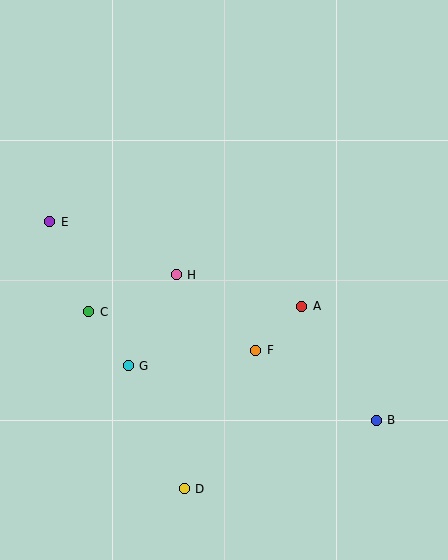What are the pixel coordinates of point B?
Point B is at (376, 420).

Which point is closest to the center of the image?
Point H at (176, 275) is closest to the center.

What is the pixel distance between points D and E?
The distance between D and E is 299 pixels.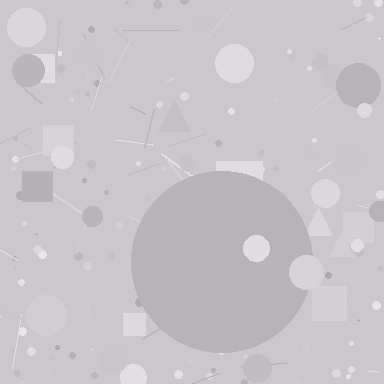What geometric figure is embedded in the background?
A circle is embedded in the background.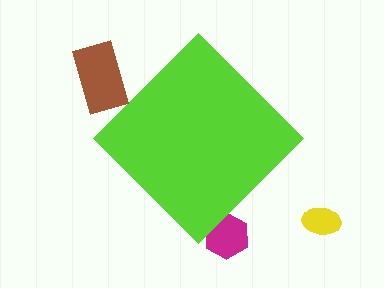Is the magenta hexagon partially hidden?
Yes, the magenta hexagon is partially hidden behind the lime diamond.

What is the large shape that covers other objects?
A lime diamond.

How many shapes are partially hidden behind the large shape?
1 shape is partially hidden.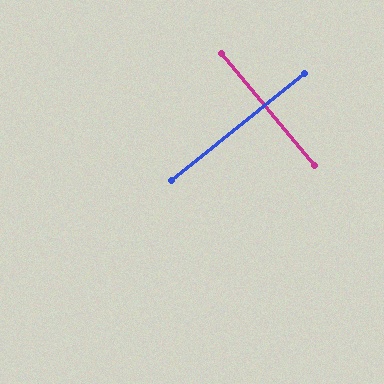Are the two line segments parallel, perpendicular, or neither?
Perpendicular — they meet at approximately 89°.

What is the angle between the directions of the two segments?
Approximately 89 degrees.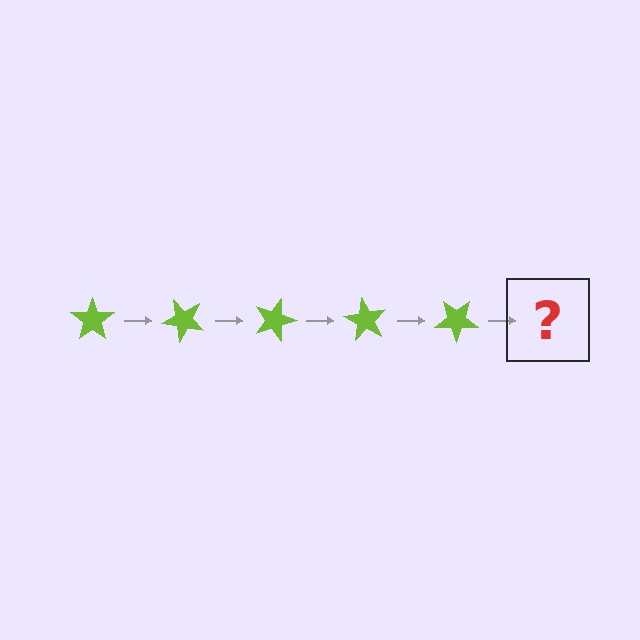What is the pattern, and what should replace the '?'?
The pattern is that the star rotates 45 degrees each step. The '?' should be a lime star rotated 225 degrees.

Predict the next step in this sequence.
The next step is a lime star rotated 225 degrees.